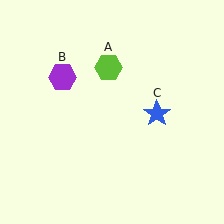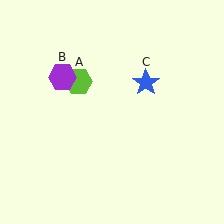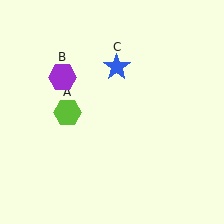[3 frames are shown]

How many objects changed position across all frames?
2 objects changed position: lime hexagon (object A), blue star (object C).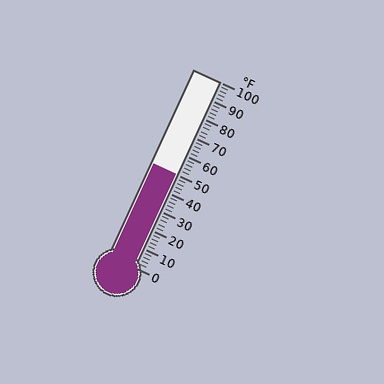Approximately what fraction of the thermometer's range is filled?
The thermometer is filled to approximately 50% of its range.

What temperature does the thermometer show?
The thermometer shows approximately 50°F.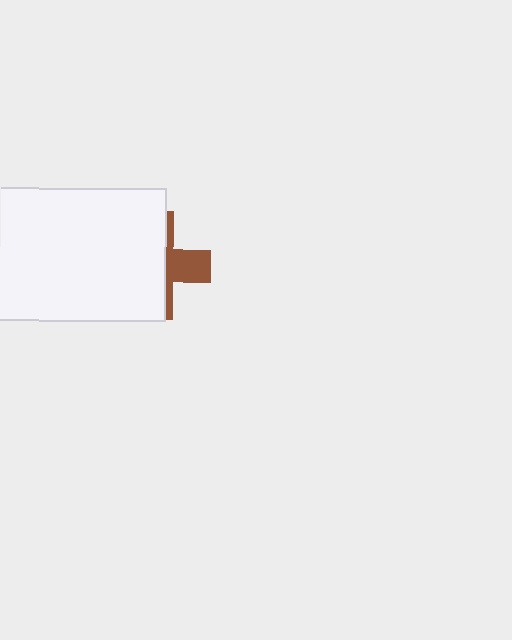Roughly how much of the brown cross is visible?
A small part of it is visible (roughly 34%).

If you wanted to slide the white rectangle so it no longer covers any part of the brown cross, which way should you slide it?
Slide it left — that is the most direct way to separate the two shapes.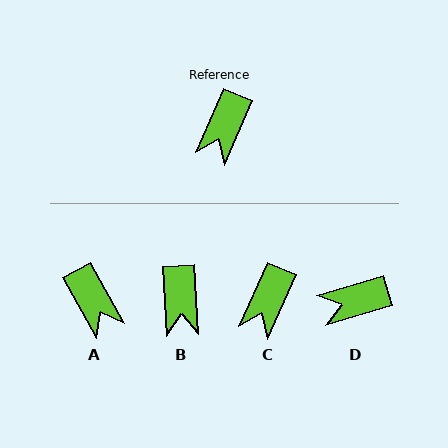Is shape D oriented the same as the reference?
No, it is off by about 49 degrees.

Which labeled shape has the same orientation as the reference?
C.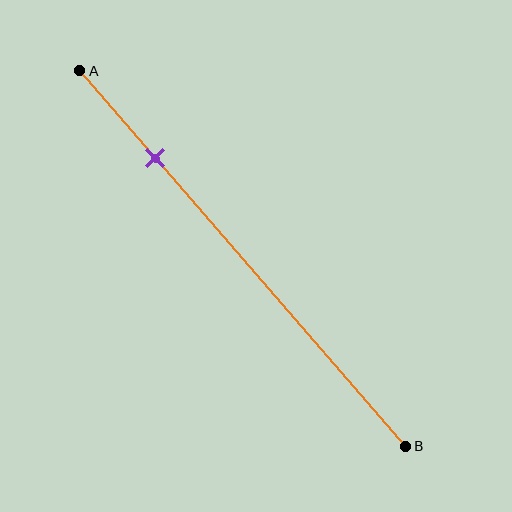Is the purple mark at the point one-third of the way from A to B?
No, the mark is at about 25% from A, not at the 33% one-third point.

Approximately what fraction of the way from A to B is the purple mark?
The purple mark is approximately 25% of the way from A to B.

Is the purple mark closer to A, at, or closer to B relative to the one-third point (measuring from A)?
The purple mark is closer to point A than the one-third point of segment AB.